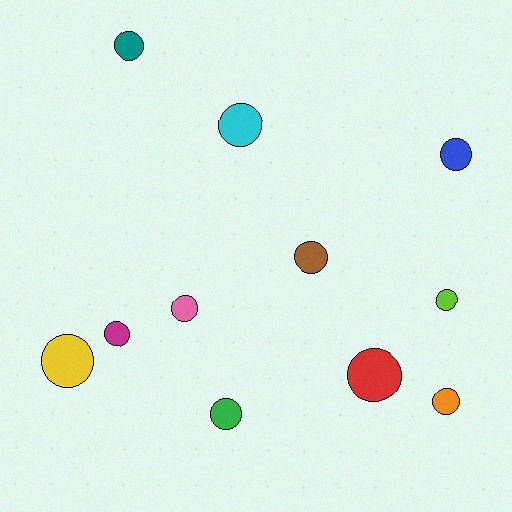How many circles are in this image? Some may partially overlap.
There are 11 circles.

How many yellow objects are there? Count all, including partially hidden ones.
There is 1 yellow object.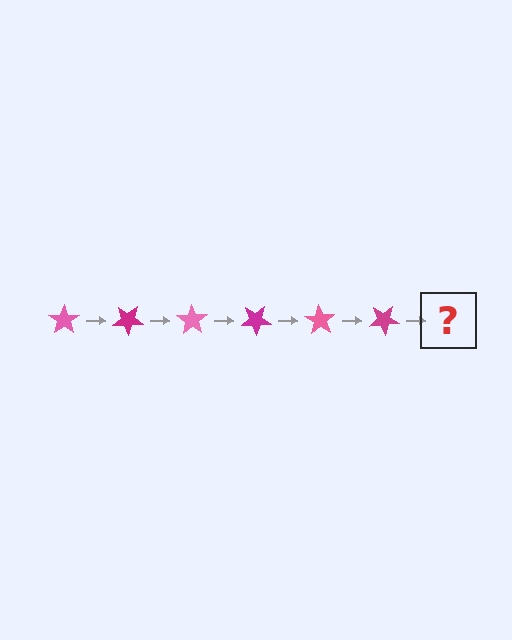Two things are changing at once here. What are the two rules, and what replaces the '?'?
The two rules are that it rotates 35 degrees each step and the color cycles through pink and magenta. The '?' should be a pink star, rotated 210 degrees from the start.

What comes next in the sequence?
The next element should be a pink star, rotated 210 degrees from the start.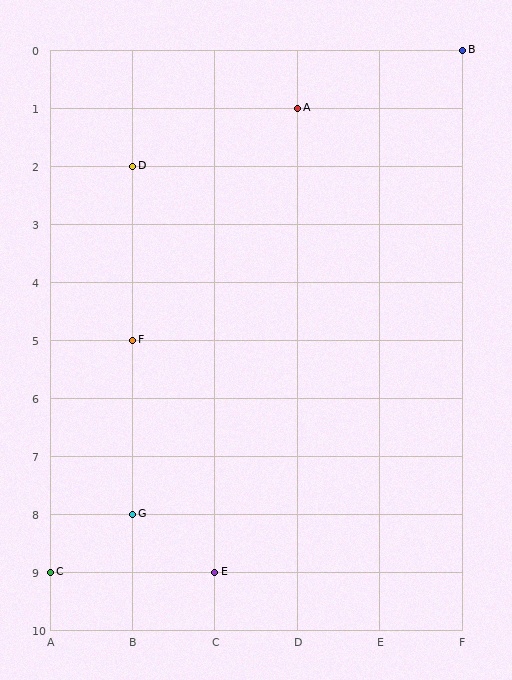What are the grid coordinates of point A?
Point A is at grid coordinates (D, 1).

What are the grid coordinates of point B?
Point B is at grid coordinates (F, 0).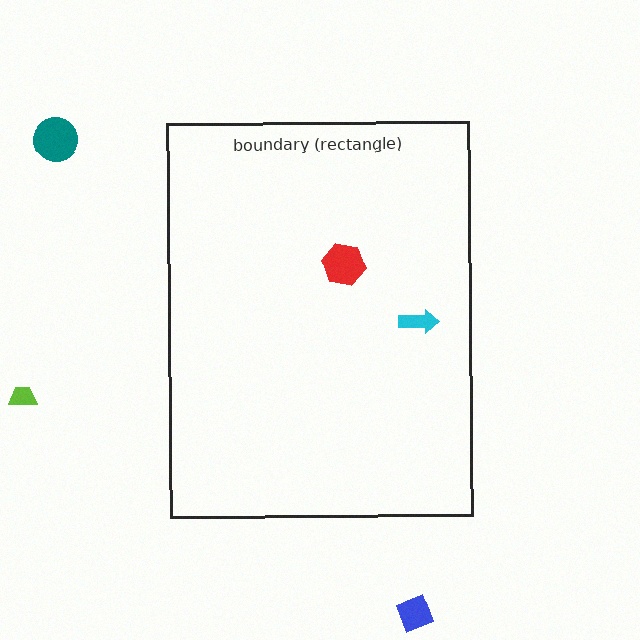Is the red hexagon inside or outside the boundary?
Inside.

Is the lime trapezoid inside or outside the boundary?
Outside.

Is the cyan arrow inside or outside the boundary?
Inside.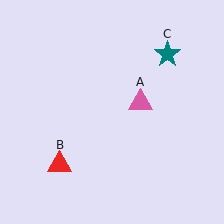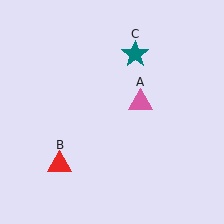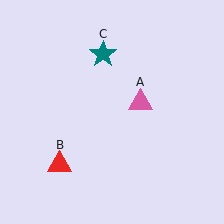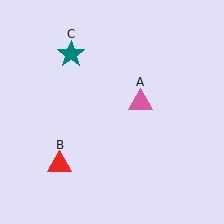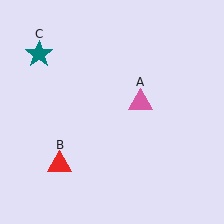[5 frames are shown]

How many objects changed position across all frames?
1 object changed position: teal star (object C).